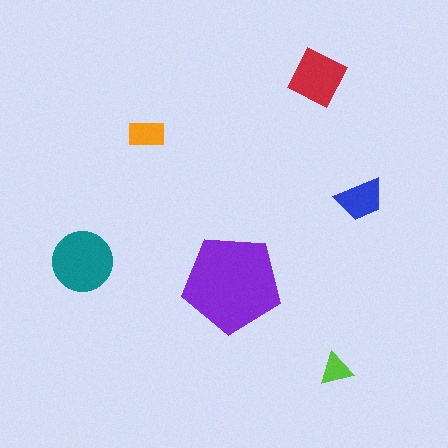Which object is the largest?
The purple pentagon.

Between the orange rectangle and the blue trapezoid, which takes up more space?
The blue trapezoid.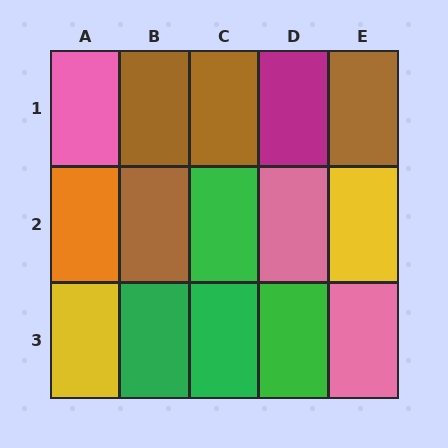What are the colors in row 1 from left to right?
Pink, brown, brown, magenta, brown.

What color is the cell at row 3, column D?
Green.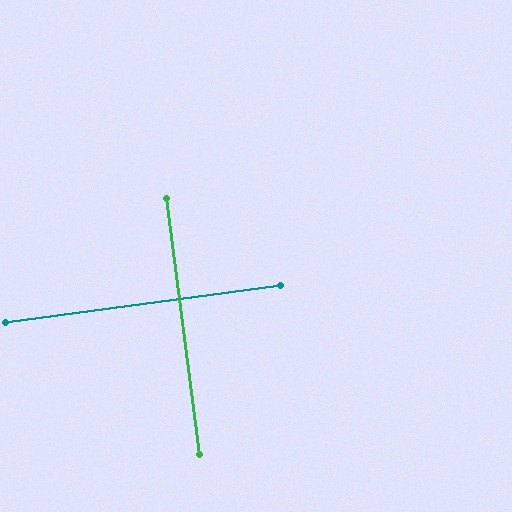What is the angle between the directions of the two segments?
Approximately 90 degrees.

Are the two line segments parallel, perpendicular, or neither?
Perpendicular — they meet at approximately 90°.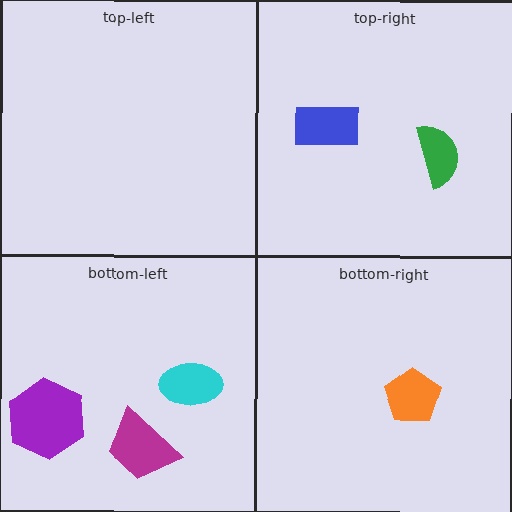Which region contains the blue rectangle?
The top-right region.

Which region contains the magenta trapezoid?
The bottom-left region.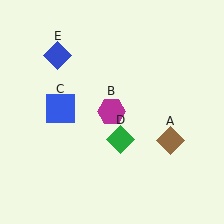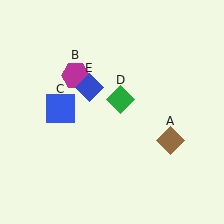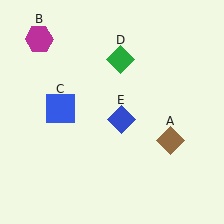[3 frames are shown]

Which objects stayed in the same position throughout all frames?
Brown diamond (object A) and blue square (object C) remained stationary.